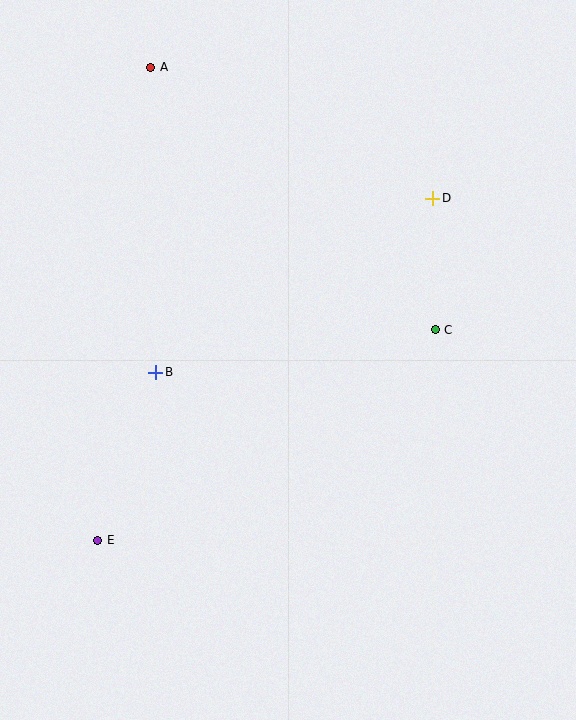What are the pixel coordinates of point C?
Point C is at (435, 330).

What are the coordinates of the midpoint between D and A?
The midpoint between D and A is at (292, 133).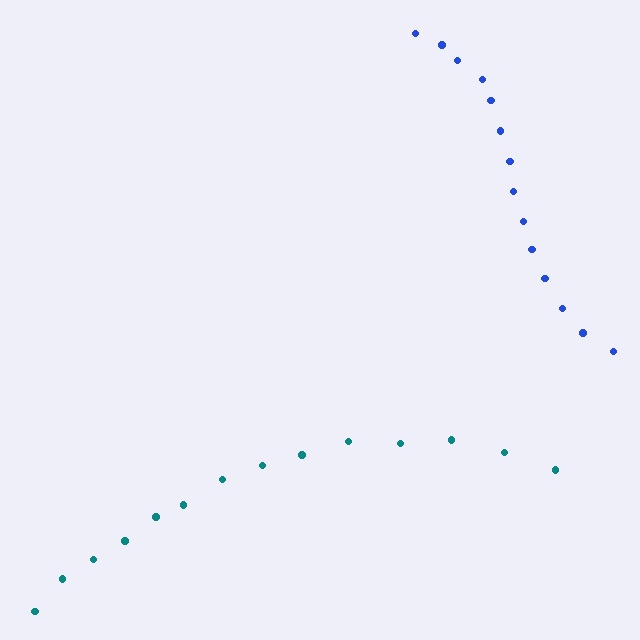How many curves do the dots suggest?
There are 2 distinct paths.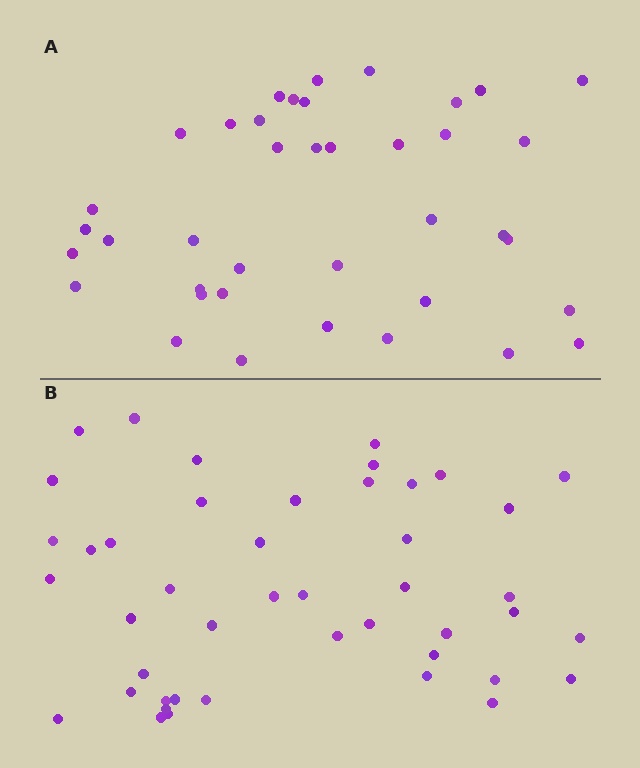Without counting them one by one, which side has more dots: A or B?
Region B (the bottom region) has more dots.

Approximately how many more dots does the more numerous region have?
Region B has about 6 more dots than region A.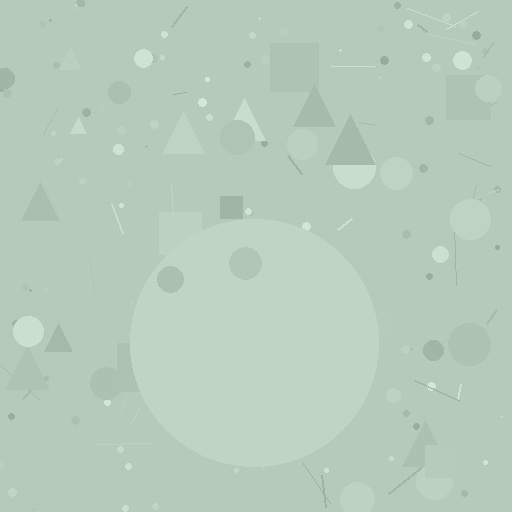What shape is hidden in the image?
A circle is hidden in the image.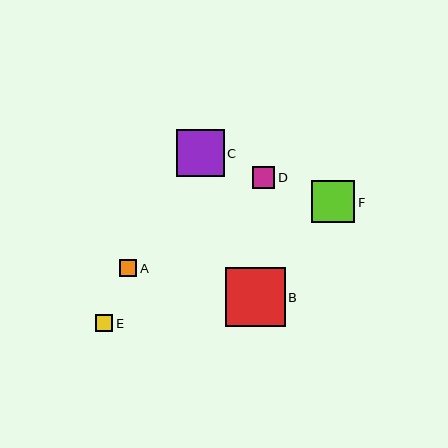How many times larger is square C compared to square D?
Square C is approximately 2.1 times the size of square D.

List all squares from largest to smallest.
From largest to smallest: B, C, F, D, E, A.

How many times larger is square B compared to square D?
Square B is approximately 2.6 times the size of square D.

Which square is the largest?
Square B is the largest with a size of approximately 60 pixels.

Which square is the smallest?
Square A is the smallest with a size of approximately 17 pixels.